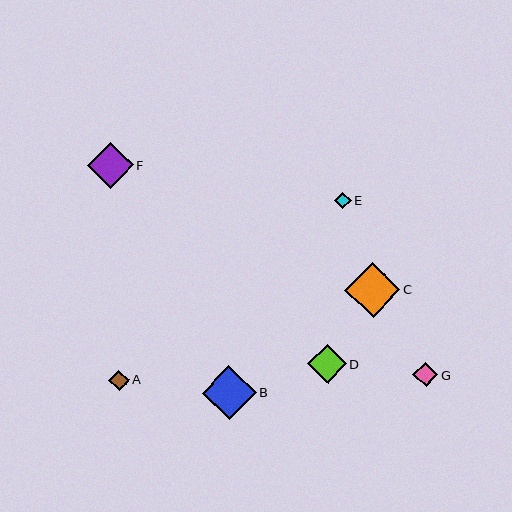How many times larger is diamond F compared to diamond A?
Diamond F is approximately 2.3 times the size of diamond A.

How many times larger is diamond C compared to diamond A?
Diamond C is approximately 2.7 times the size of diamond A.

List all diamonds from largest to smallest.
From largest to smallest: C, B, F, D, G, A, E.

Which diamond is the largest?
Diamond C is the largest with a size of approximately 56 pixels.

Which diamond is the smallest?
Diamond E is the smallest with a size of approximately 17 pixels.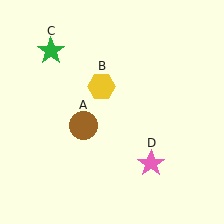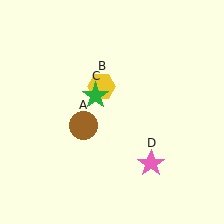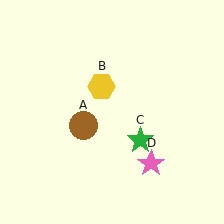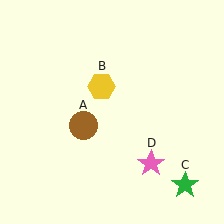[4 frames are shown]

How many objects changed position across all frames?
1 object changed position: green star (object C).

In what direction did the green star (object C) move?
The green star (object C) moved down and to the right.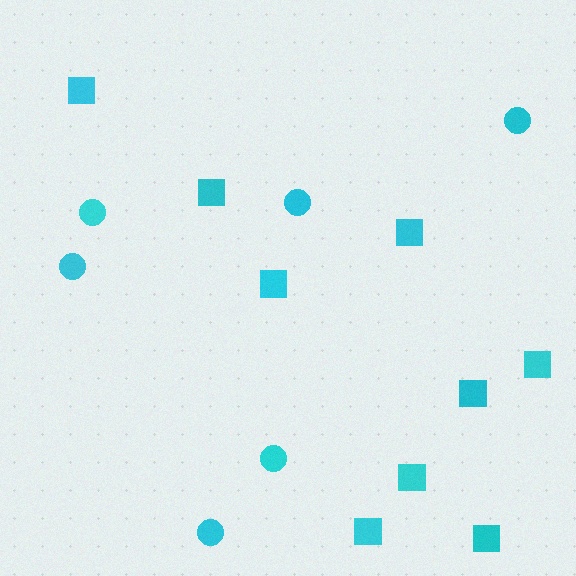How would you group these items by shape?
There are 2 groups: one group of circles (6) and one group of squares (9).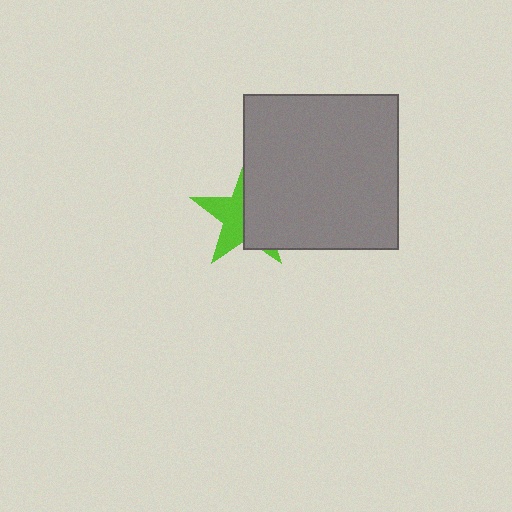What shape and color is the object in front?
The object in front is a gray square.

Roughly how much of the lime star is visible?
About half of it is visible (roughly 48%).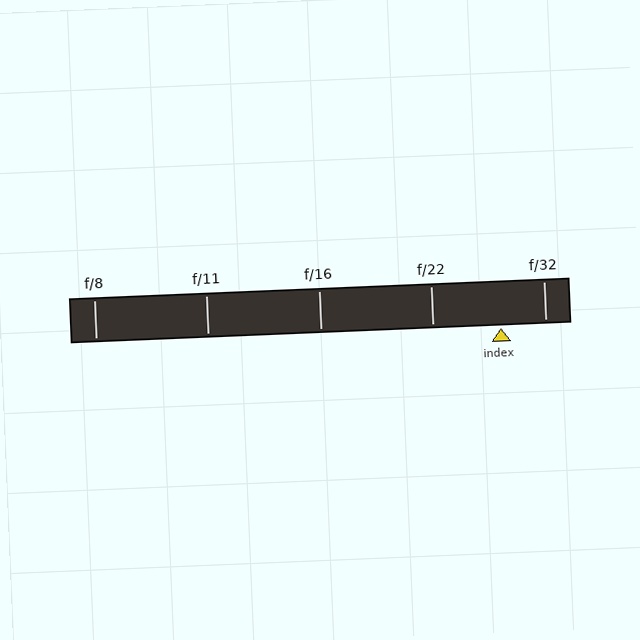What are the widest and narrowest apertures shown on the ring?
The widest aperture shown is f/8 and the narrowest is f/32.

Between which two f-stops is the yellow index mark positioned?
The index mark is between f/22 and f/32.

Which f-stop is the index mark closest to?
The index mark is closest to f/32.